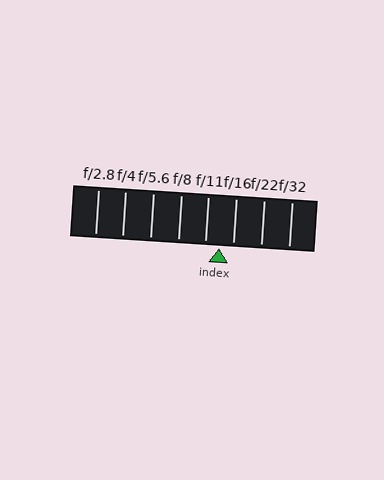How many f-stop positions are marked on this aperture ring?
There are 8 f-stop positions marked.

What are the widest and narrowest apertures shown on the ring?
The widest aperture shown is f/2.8 and the narrowest is f/32.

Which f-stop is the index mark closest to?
The index mark is closest to f/11.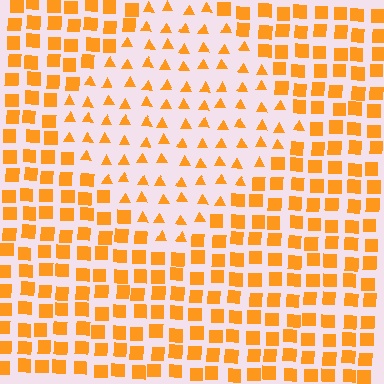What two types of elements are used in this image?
The image uses triangles inside the diamond region and squares outside it.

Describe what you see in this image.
The image is filled with small orange elements arranged in a uniform grid. A diamond-shaped region contains triangles, while the surrounding area contains squares. The boundary is defined purely by the change in element shape.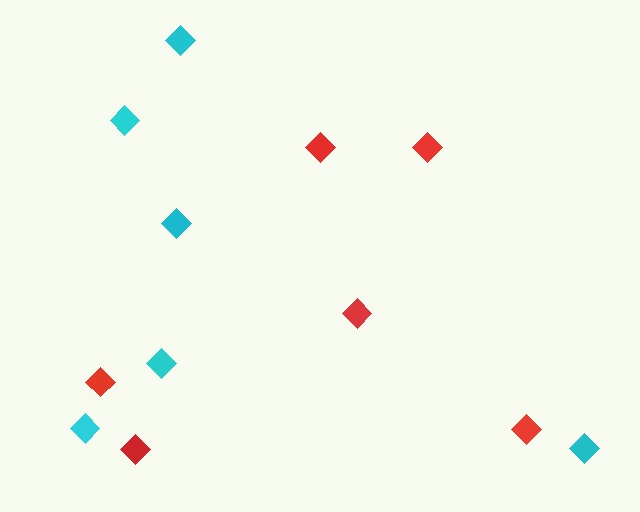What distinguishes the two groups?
There are 2 groups: one group of cyan diamonds (6) and one group of red diamonds (6).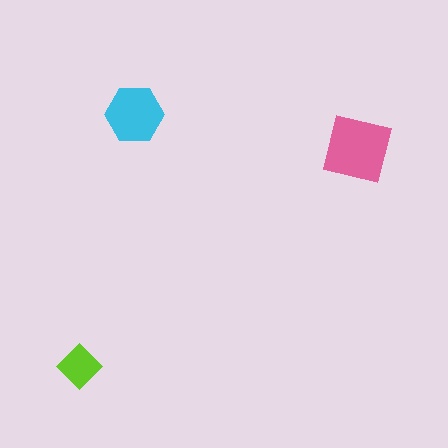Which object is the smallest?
The lime diamond.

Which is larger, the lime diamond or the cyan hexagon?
The cyan hexagon.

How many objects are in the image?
There are 3 objects in the image.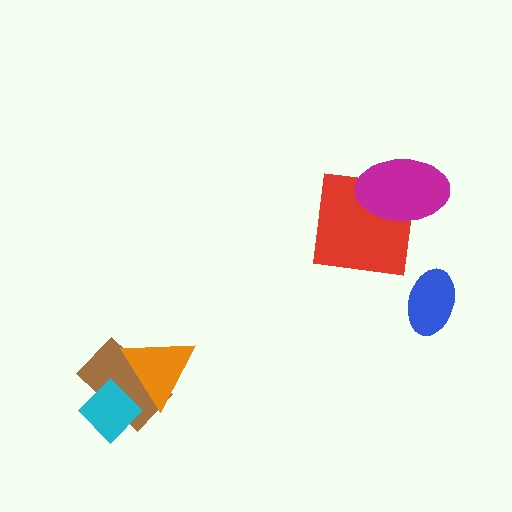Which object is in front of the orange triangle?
The cyan diamond is in front of the orange triangle.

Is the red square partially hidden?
Yes, it is partially covered by another shape.